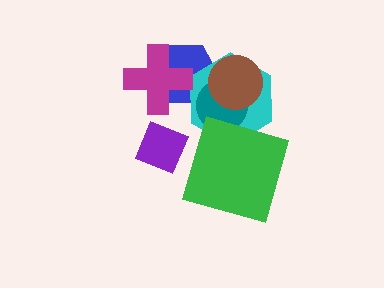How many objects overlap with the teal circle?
3 objects overlap with the teal circle.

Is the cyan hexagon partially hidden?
Yes, it is partially covered by another shape.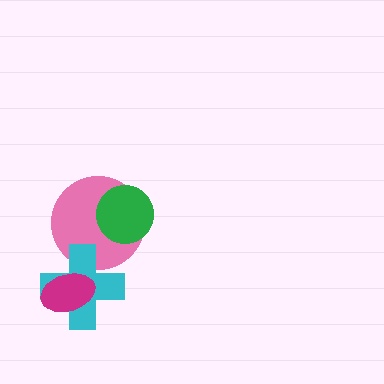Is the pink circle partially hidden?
Yes, it is partially covered by another shape.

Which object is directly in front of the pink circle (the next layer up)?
The green circle is directly in front of the pink circle.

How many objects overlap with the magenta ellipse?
1 object overlaps with the magenta ellipse.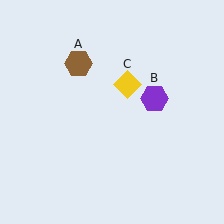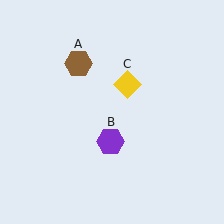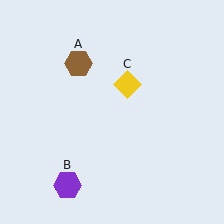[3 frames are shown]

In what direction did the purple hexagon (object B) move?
The purple hexagon (object B) moved down and to the left.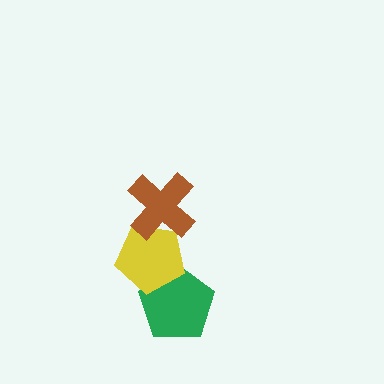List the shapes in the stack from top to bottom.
From top to bottom: the brown cross, the yellow pentagon, the green pentagon.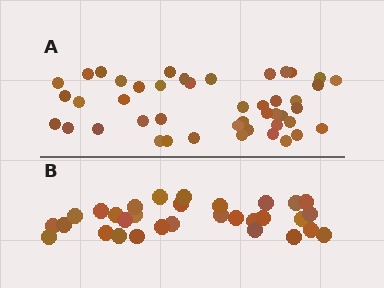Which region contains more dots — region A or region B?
Region A (the top region) has more dots.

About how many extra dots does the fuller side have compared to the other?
Region A has approximately 15 more dots than region B.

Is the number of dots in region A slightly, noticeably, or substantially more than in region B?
Region A has substantially more. The ratio is roughly 1.5 to 1.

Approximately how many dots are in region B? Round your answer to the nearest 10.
About 30 dots. (The exact count is 31, which rounds to 30.)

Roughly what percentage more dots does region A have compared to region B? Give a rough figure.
About 45% more.